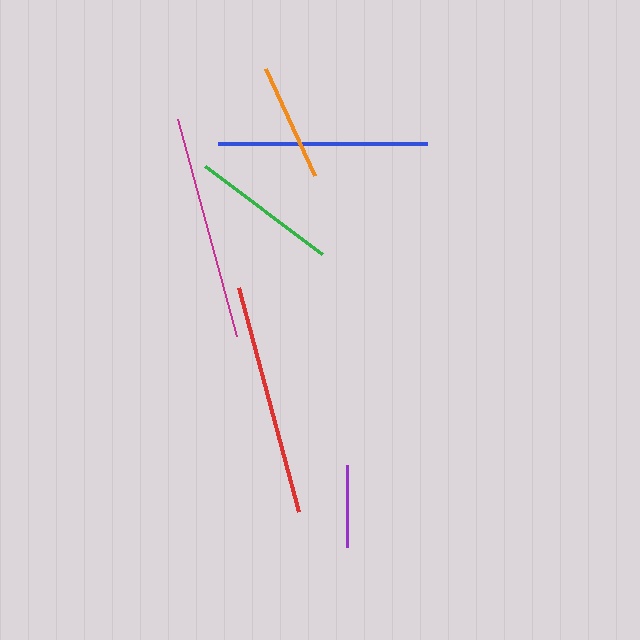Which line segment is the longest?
The red line is the longest at approximately 231 pixels.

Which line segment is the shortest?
The purple line is the shortest at approximately 82 pixels.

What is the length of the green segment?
The green segment is approximately 146 pixels long.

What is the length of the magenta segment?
The magenta segment is approximately 225 pixels long.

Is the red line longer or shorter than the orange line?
The red line is longer than the orange line.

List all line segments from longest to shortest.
From longest to shortest: red, magenta, blue, green, orange, purple.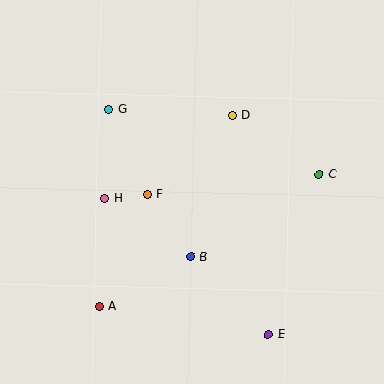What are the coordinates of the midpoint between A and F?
The midpoint between A and F is at (123, 250).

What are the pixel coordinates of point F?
Point F is at (147, 194).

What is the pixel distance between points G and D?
The distance between G and D is 124 pixels.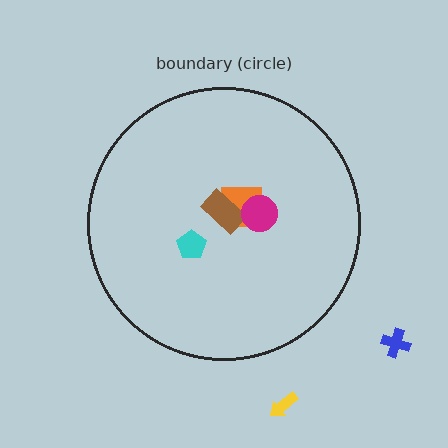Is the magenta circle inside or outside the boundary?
Inside.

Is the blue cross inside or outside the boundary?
Outside.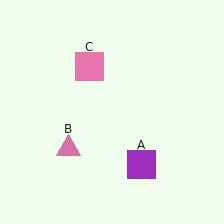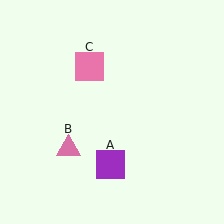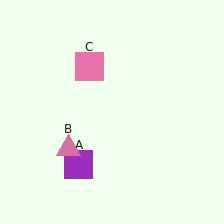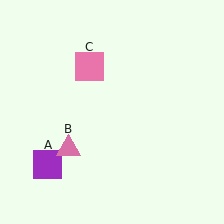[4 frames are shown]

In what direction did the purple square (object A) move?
The purple square (object A) moved left.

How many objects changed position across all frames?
1 object changed position: purple square (object A).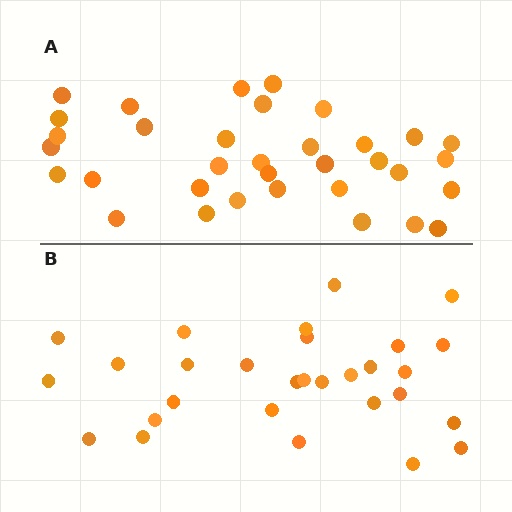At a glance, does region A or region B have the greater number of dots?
Region A (the top region) has more dots.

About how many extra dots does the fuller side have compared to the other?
Region A has about 5 more dots than region B.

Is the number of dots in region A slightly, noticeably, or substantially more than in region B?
Region A has only slightly more — the two regions are fairly close. The ratio is roughly 1.2 to 1.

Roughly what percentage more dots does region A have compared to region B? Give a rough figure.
About 15% more.